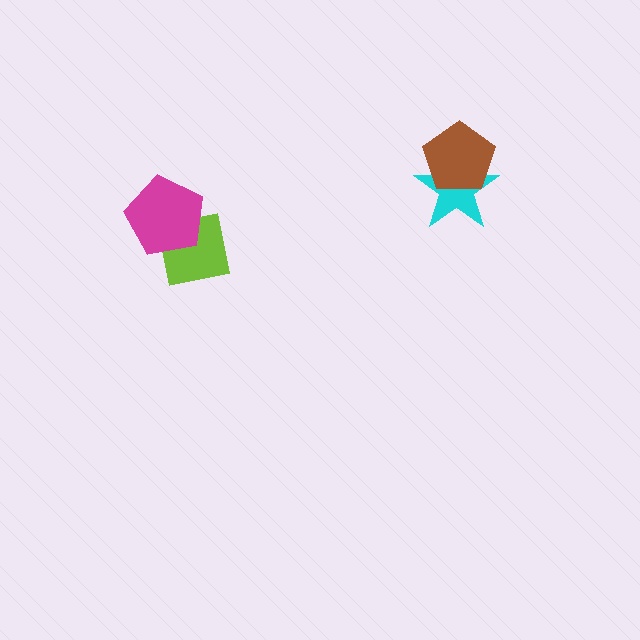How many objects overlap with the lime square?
1 object overlaps with the lime square.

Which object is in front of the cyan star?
The brown pentagon is in front of the cyan star.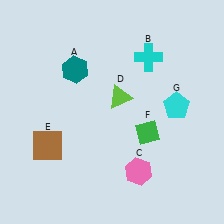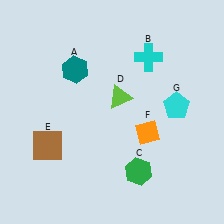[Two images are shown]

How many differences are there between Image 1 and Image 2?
There are 2 differences between the two images.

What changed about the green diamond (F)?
In Image 1, F is green. In Image 2, it changed to orange.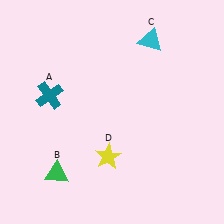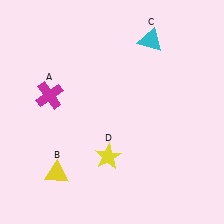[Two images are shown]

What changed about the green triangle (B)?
In Image 1, B is green. In Image 2, it changed to yellow.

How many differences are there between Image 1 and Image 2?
There are 2 differences between the two images.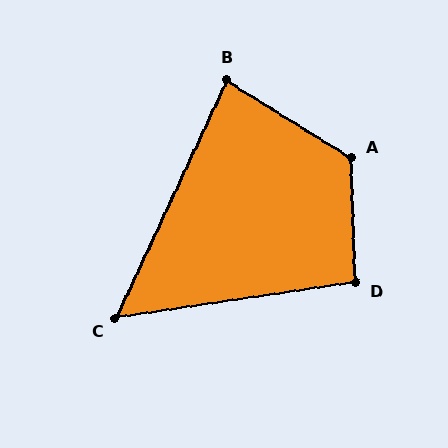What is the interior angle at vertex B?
Approximately 83 degrees (acute).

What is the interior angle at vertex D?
Approximately 97 degrees (obtuse).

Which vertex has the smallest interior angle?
C, at approximately 57 degrees.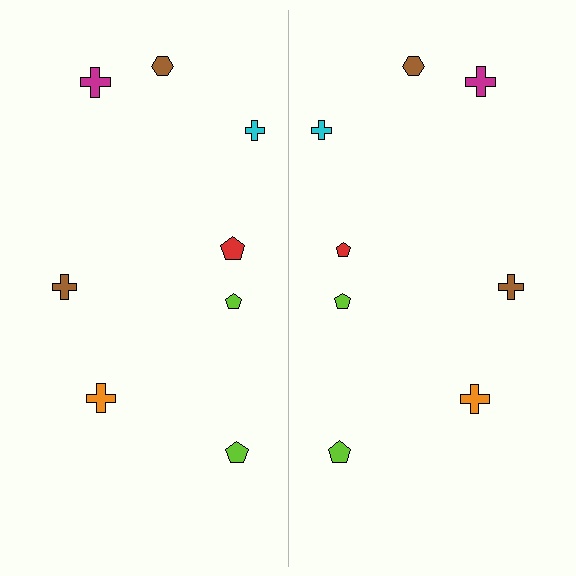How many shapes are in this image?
There are 16 shapes in this image.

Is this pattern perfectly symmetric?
No, the pattern is not perfectly symmetric. The red pentagon on the right side has a different size than its mirror counterpart.